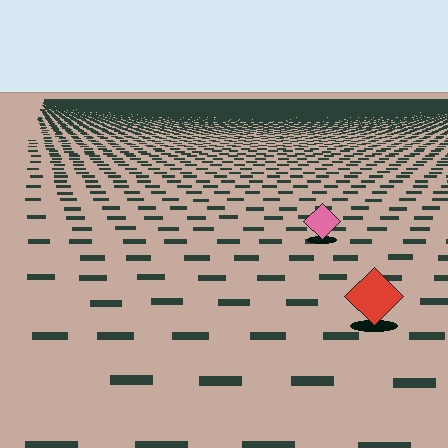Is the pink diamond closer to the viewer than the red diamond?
No. The red diamond is closer — you can tell from the texture gradient: the ground texture is coarser near it.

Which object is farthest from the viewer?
The pink diamond is farthest from the viewer. It appears smaller and the ground texture around it is denser.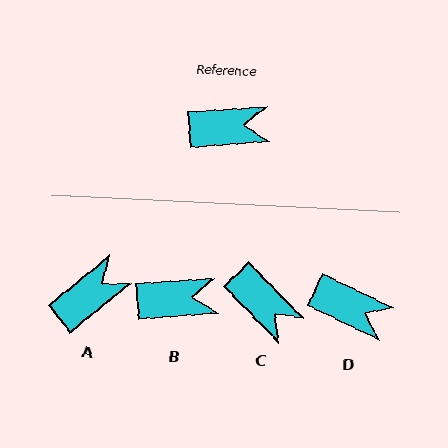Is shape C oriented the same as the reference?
No, it is off by about 50 degrees.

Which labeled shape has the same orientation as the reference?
B.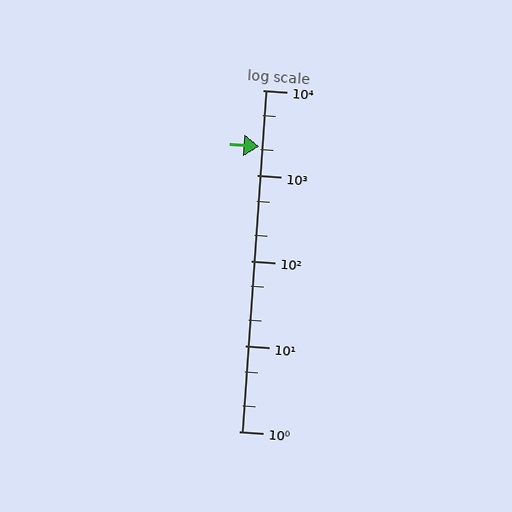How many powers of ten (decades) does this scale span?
The scale spans 4 decades, from 1 to 10000.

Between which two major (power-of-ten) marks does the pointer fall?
The pointer is between 1000 and 10000.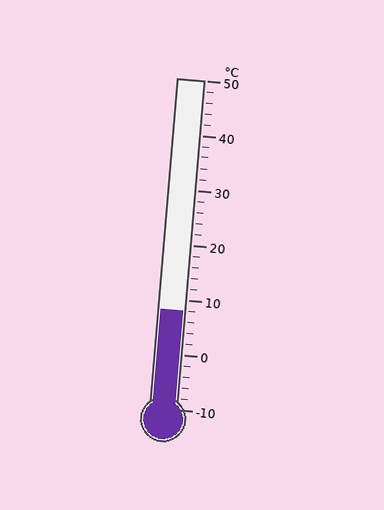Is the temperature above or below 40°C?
The temperature is below 40°C.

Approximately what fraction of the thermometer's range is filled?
The thermometer is filled to approximately 30% of its range.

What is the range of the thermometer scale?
The thermometer scale ranges from -10°C to 50°C.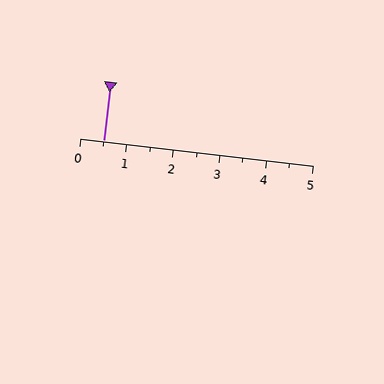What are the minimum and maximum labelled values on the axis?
The axis runs from 0 to 5.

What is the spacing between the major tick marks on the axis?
The major ticks are spaced 1 apart.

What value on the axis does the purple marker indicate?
The marker indicates approximately 0.5.